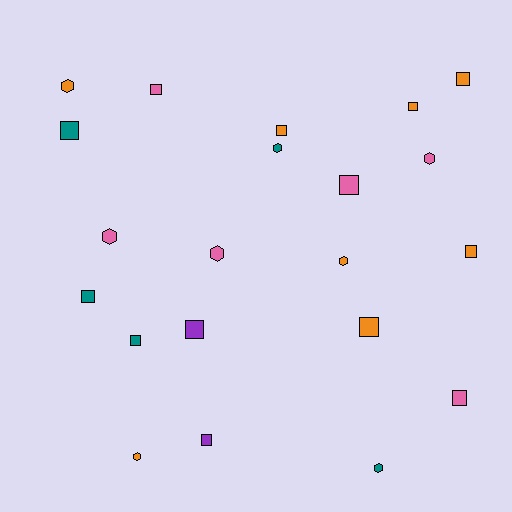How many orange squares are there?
There are 5 orange squares.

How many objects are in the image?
There are 21 objects.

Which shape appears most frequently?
Square, with 13 objects.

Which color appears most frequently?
Orange, with 8 objects.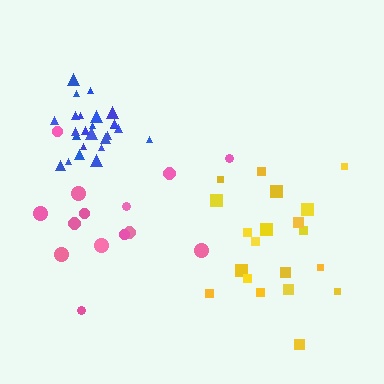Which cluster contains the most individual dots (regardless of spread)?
Blue (25).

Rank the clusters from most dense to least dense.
blue, yellow, pink.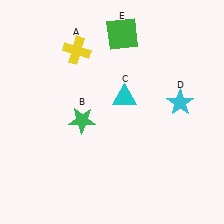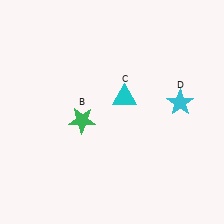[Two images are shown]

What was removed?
The green square (E), the yellow cross (A) were removed in Image 2.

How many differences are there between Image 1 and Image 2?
There are 2 differences between the two images.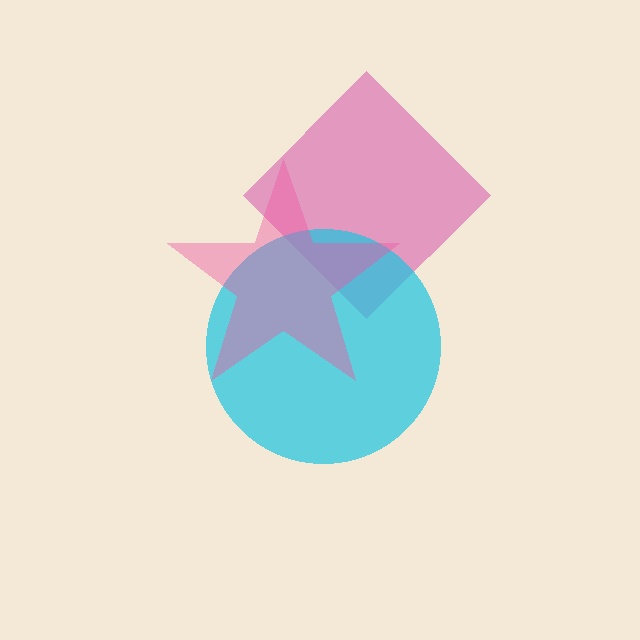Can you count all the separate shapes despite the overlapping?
Yes, there are 3 separate shapes.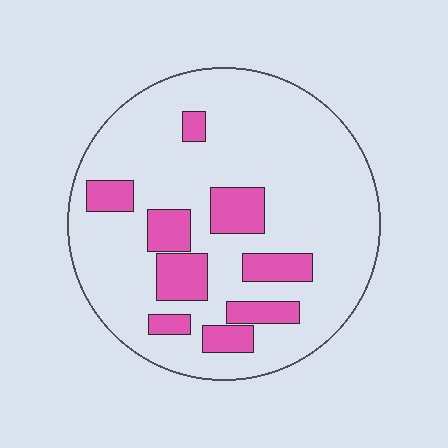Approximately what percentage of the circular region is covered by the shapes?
Approximately 20%.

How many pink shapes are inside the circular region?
9.